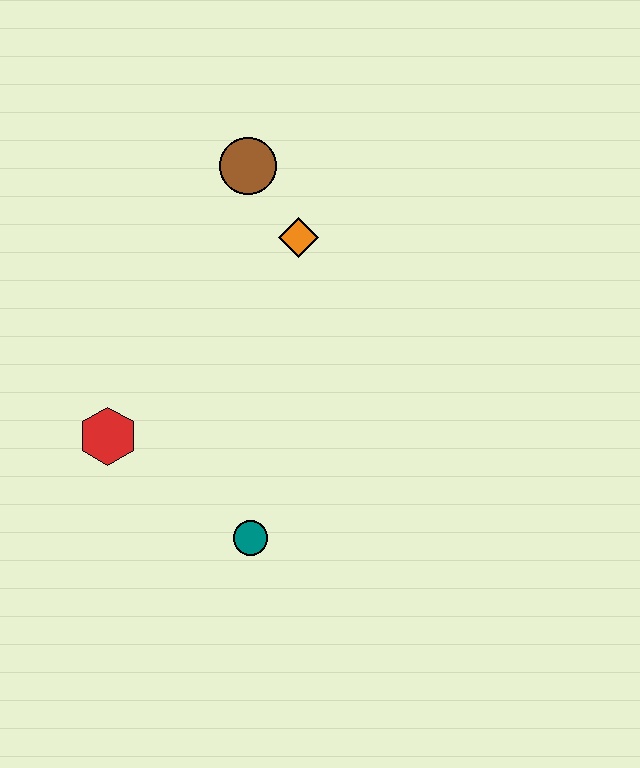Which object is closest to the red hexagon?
The teal circle is closest to the red hexagon.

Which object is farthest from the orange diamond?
The teal circle is farthest from the orange diamond.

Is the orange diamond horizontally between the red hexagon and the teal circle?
No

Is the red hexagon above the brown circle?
No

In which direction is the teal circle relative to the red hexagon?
The teal circle is to the right of the red hexagon.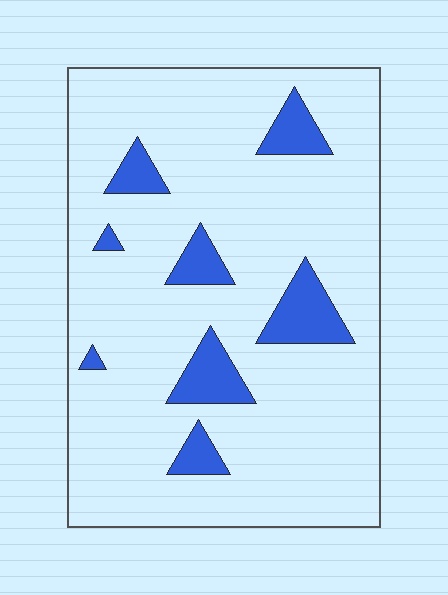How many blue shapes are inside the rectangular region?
8.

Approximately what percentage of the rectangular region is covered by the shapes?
Approximately 10%.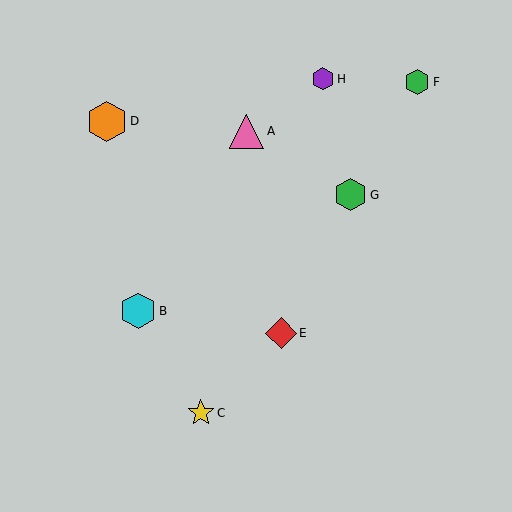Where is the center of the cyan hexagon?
The center of the cyan hexagon is at (138, 311).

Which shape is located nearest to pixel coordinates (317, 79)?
The purple hexagon (labeled H) at (323, 79) is nearest to that location.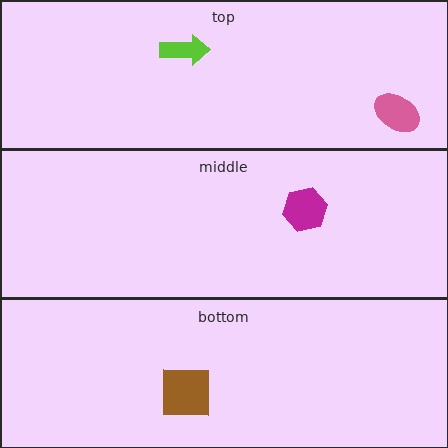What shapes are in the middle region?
The magenta hexagon.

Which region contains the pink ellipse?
The top region.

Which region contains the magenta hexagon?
The middle region.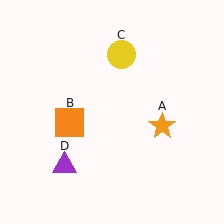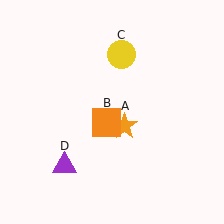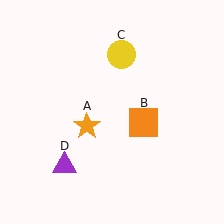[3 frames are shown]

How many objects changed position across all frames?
2 objects changed position: orange star (object A), orange square (object B).